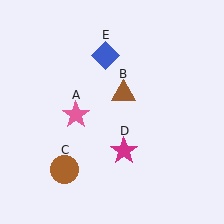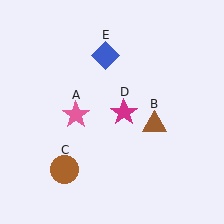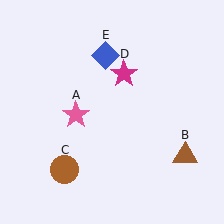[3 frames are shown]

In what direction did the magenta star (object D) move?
The magenta star (object D) moved up.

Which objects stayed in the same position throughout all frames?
Pink star (object A) and brown circle (object C) and blue diamond (object E) remained stationary.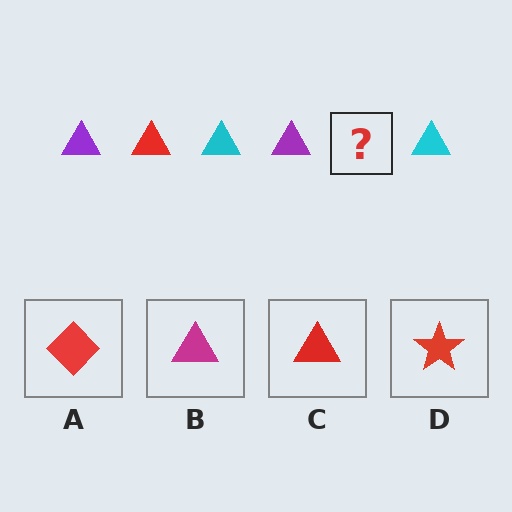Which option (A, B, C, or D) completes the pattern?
C.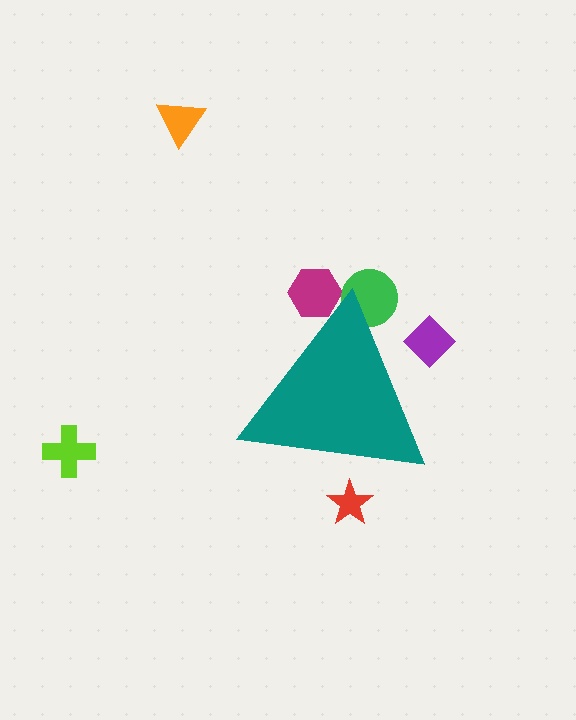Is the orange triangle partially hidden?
No, the orange triangle is fully visible.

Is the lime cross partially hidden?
No, the lime cross is fully visible.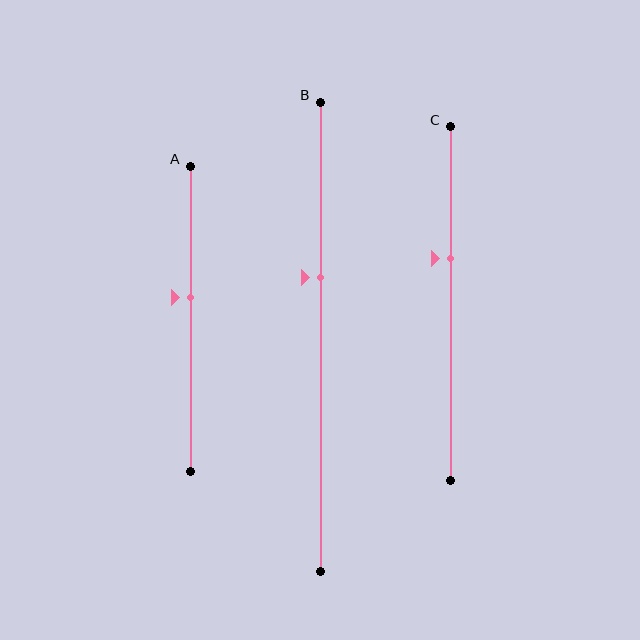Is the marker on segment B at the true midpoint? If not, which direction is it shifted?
No, the marker on segment B is shifted upward by about 13% of the segment length.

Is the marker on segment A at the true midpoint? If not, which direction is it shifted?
No, the marker on segment A is shifted upward by about 7% of the segment length.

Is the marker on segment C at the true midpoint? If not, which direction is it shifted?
No, the marker on segment C is shifted upward by about 13% of the segment length.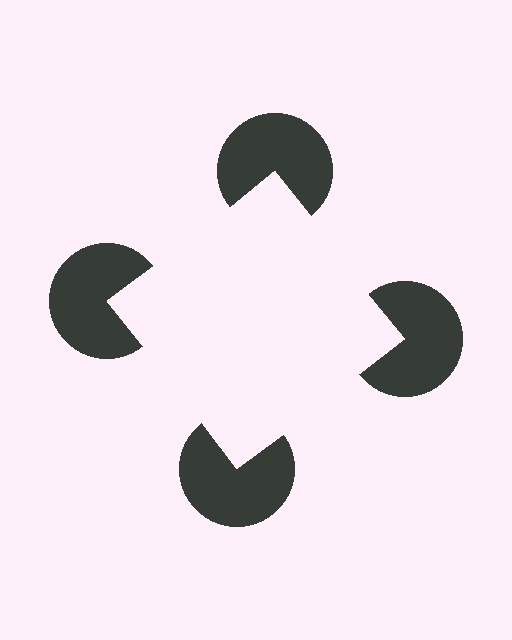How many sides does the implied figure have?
4 sides.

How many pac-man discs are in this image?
There are 4 — one at each vertex of the illusory square.